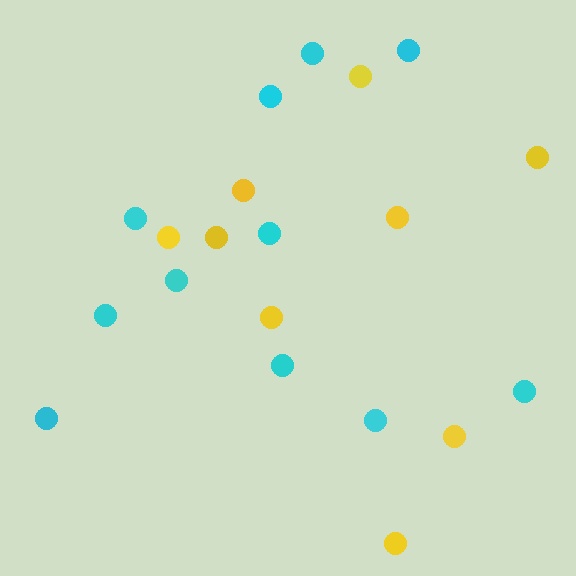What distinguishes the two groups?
There are 2 groups: one group of yellow circles (9) and one group of cyan circles (11).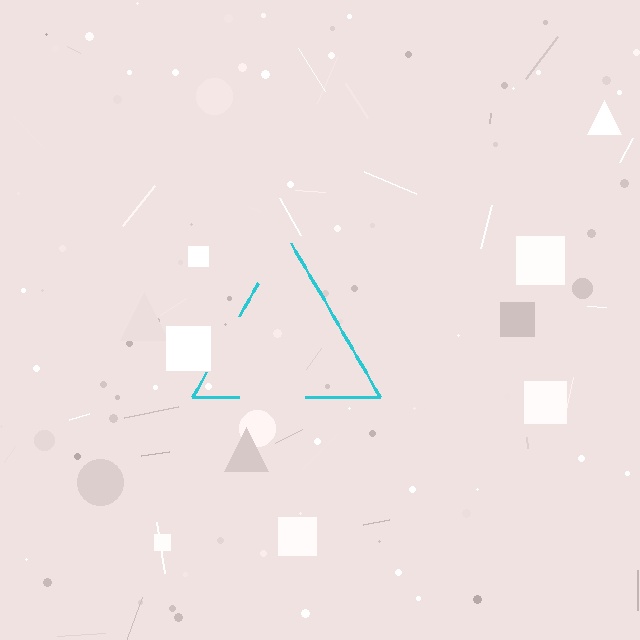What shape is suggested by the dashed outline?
The dashed outline suggests a triangle.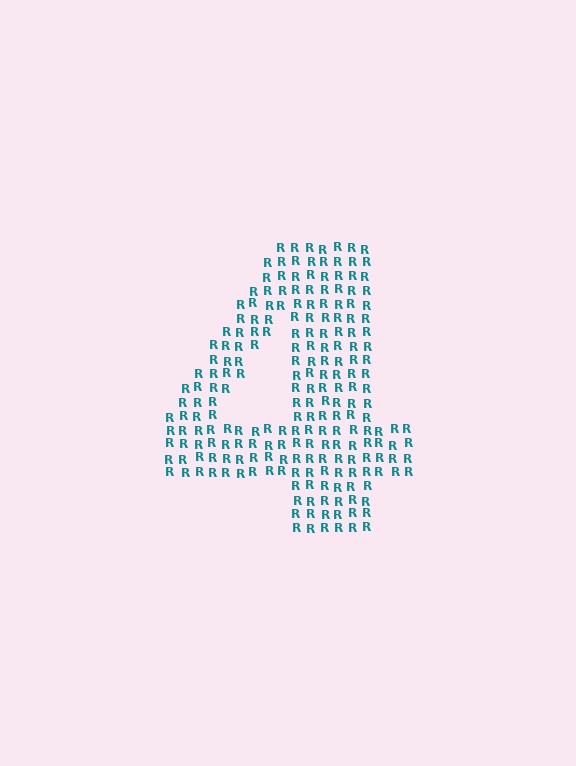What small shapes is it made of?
It is made of small letter R's.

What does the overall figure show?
The overall figure shows the digit 4.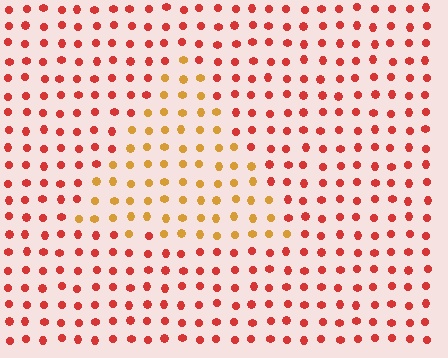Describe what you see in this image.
The image is filled with small red elements in a uniform arrangement. A triangle-shaped region is visible where the elements are tinted to a slightly different hue, forming a subtle color boundary.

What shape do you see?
I see a triangle.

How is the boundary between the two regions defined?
The boundary is defined purely by a slight shift in hue (about 38 degrees). Spacing, size, and orientation are identical on both sides.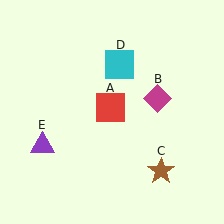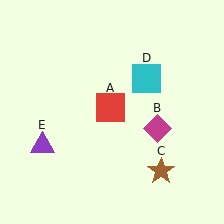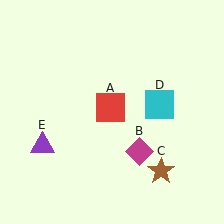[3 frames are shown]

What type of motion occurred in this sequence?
The magenta diamond (object B), cyan square (object D) rotated clockwise around the center of the scene.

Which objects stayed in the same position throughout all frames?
Red square (object A) and brown star (object C) and purple triangle (object E) remained stationary.